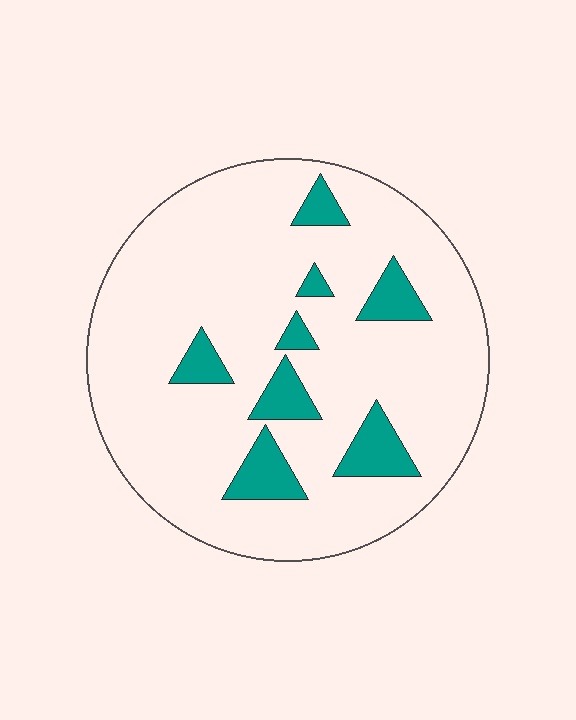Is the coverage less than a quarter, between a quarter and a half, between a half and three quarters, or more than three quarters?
Less than a quarter.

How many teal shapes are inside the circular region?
8.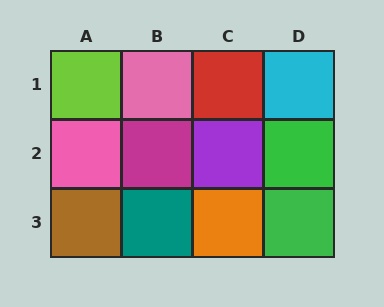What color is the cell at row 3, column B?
Teal.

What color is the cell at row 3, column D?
Green.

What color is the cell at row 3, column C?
Orange.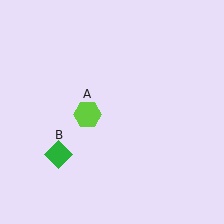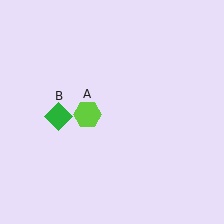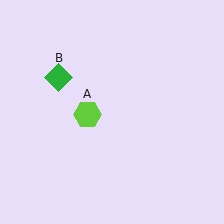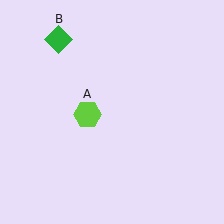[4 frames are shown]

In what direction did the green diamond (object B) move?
The green diamond (object B) moved up.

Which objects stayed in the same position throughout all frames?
Lime hexagon (object A) remained stationary.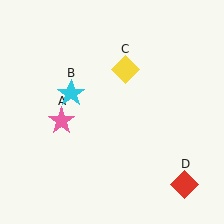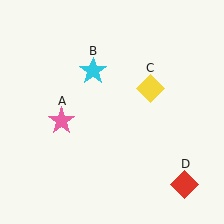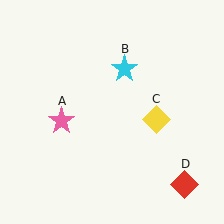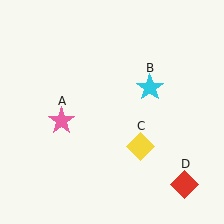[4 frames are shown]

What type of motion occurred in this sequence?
The cyan star (object B), yellow diamond (object C) rotated clockwise around the center of the scene.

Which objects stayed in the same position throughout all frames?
Pink star (object A) and red diamond (object D) remained stationary.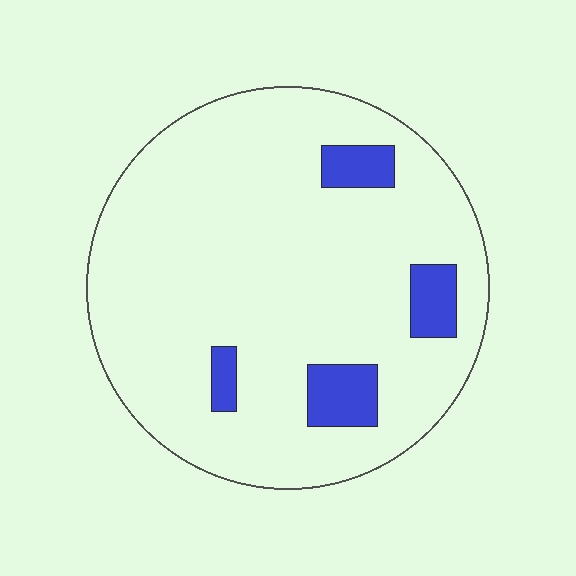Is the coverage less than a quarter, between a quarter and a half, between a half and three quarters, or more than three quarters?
Less than a quarter.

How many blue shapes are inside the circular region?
4.